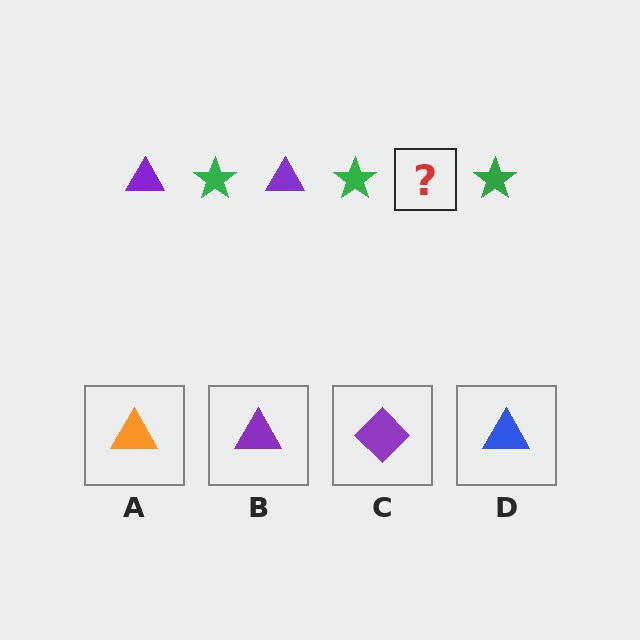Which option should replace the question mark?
Option B.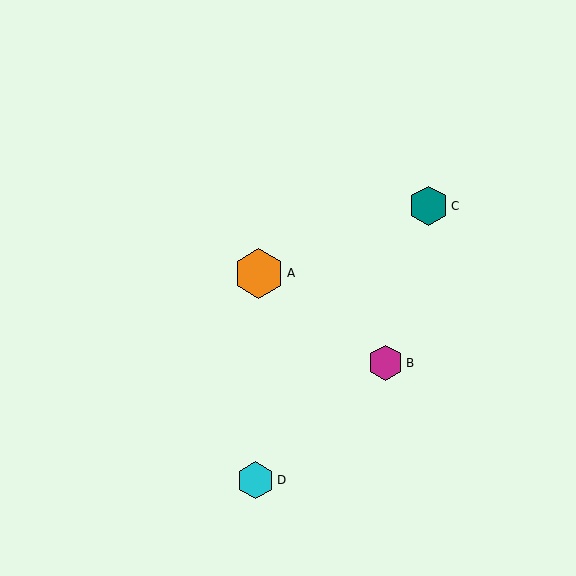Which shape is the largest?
The orange hexagon (labeled A) is the largest.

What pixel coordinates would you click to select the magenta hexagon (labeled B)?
Click at (385, 363) to select the magenta hexagon B.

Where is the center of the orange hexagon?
The center of the orange hexagon is at (259, 273).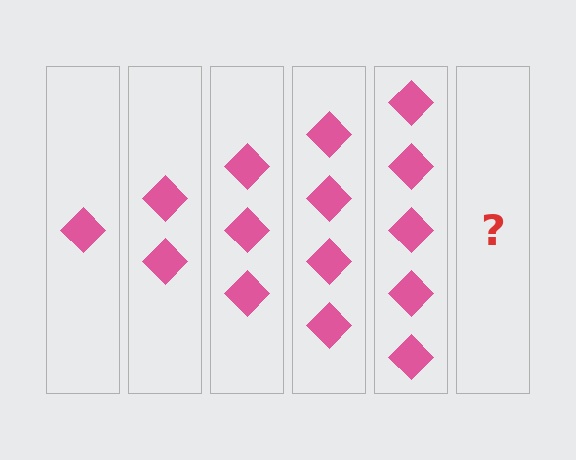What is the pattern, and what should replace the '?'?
The pattern is that each step adds one more diamond. The '?' should be 6 diamonds.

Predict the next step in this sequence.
The next step is 6 diamonds.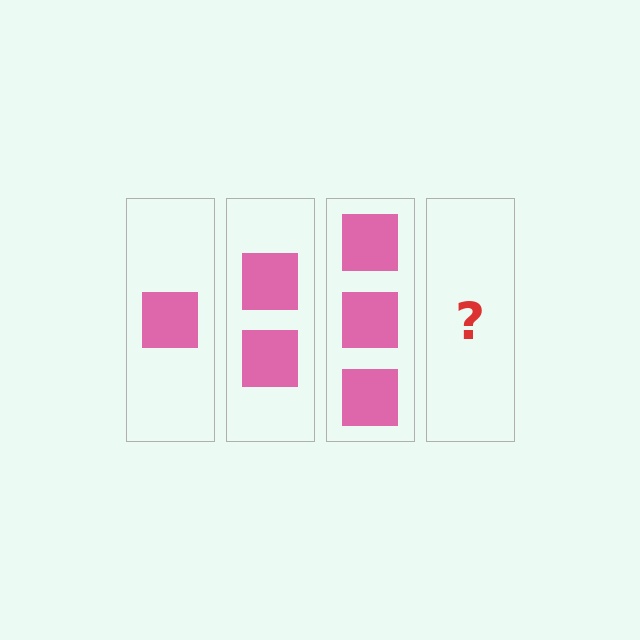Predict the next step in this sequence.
The next step is 4 squares.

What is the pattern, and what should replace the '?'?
The pattern is that each step adds one more square. The '?' should be 4 squares.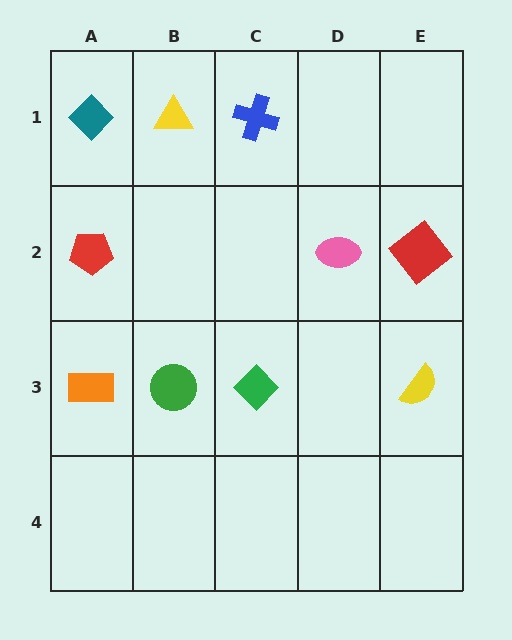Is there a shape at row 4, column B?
No, that cell is empty.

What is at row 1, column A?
A teal diamond.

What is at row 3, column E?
A yellow semicircle.